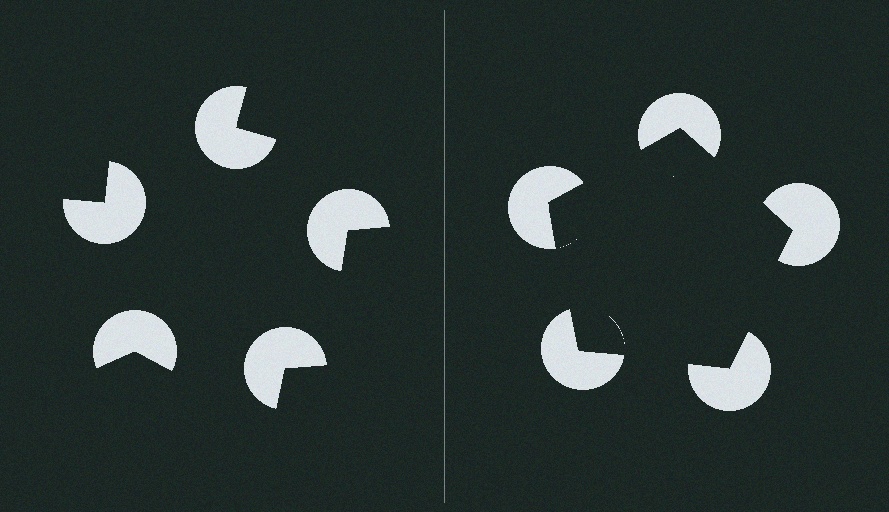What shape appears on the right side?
An illusory pentagon.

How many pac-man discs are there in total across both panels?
10 — 5 on each side.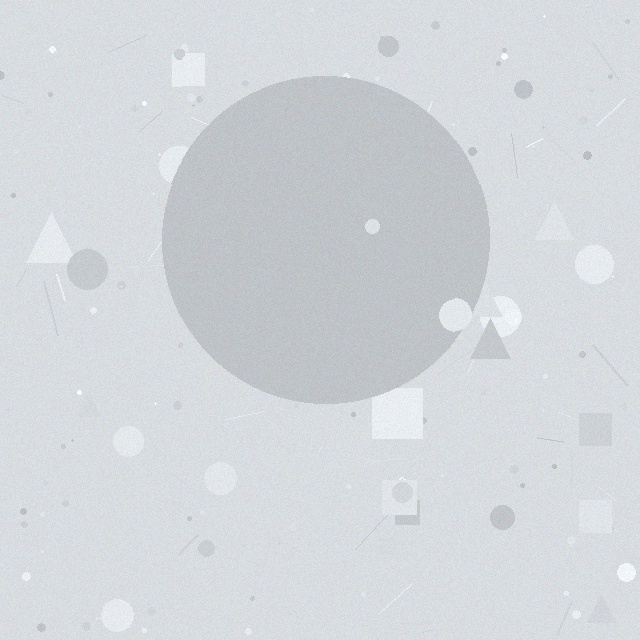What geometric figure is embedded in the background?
A circle is embedded in the background.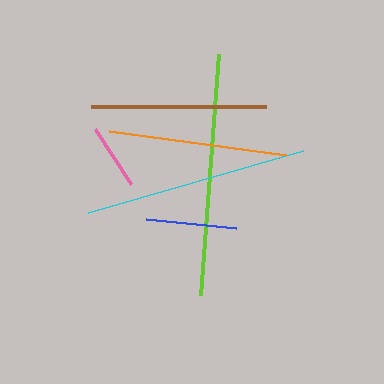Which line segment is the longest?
The lime line is the longest at approximately 241 pixels.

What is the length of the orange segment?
The orange segment is approximately 178 pixels long.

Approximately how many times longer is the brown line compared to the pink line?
The brown line is approximately 2.7 times the length of the pink line.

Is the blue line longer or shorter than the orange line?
The orange line is longer than the blue line.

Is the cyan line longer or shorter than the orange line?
The cyan line is longer than the orange line.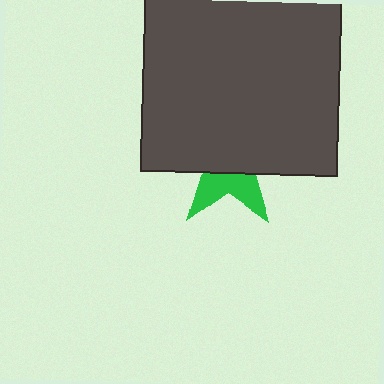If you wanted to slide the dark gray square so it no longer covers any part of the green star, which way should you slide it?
Slide it up — that is the most direct way to separate the two shapes.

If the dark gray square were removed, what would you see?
You would see the complete green star.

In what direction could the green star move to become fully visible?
The green star could move down. That would shift it out from behind the dark gray square entirely.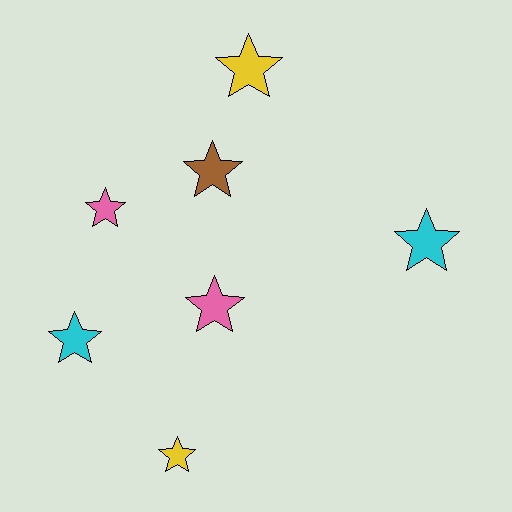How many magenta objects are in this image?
There are no magenta objects.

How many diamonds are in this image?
There are no diamonds.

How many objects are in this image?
There are 7 objects.